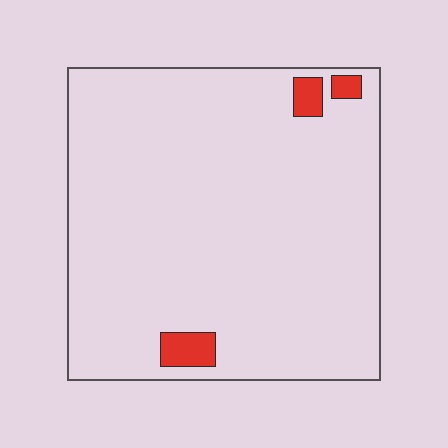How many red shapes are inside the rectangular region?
3.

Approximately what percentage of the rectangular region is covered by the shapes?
Approximately 5%.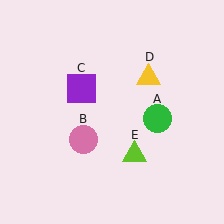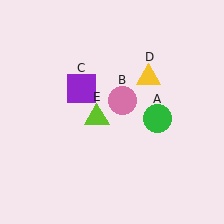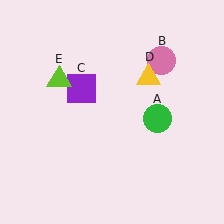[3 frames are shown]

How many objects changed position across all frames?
2 objects changed position: pink circle (object B), lime triangle (object E).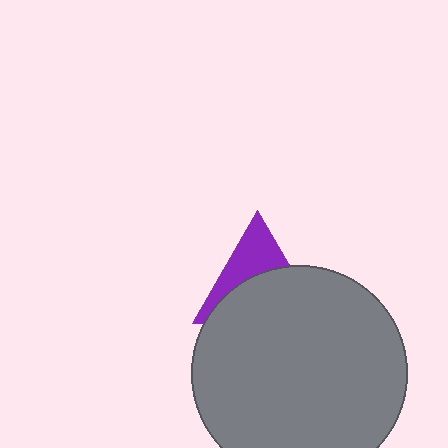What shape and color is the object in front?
The object in front is a gray circle.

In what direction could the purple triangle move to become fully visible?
The purple triangle could move up. That would shift it out from behind the gray circle entirely.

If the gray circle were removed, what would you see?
You would see the complete purple triangle.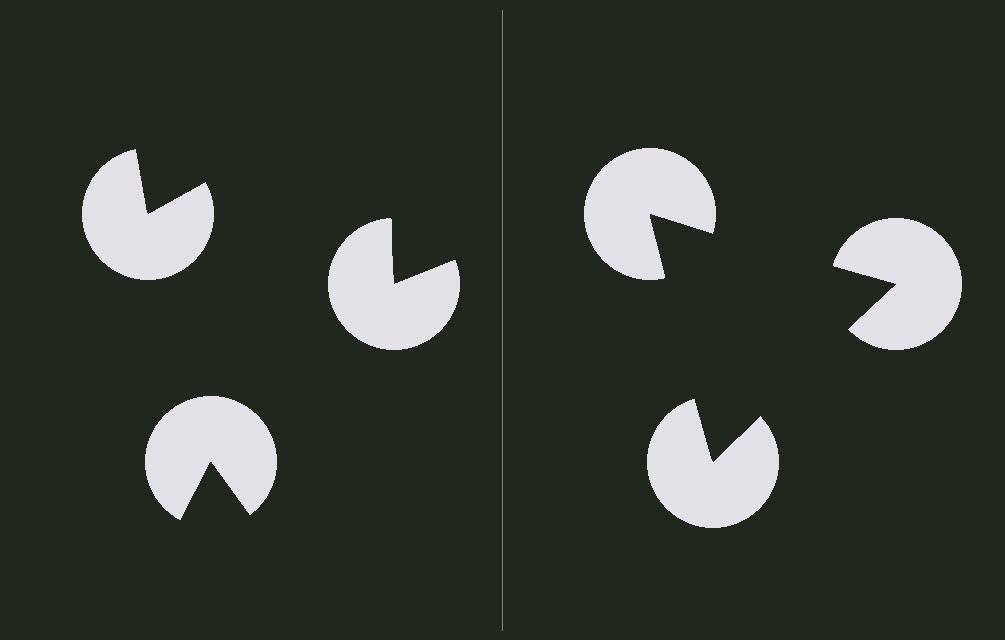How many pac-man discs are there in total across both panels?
6 — 3 on each side.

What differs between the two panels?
The pac-man discs are positioned identically on both sides; only the wedge orientations differ. On the right they align to a triangle; on the left they are misaligned.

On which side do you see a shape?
An illusory triangle appears on the right side. On the left side the wedge cuts are rotated, so no coherent shape forms.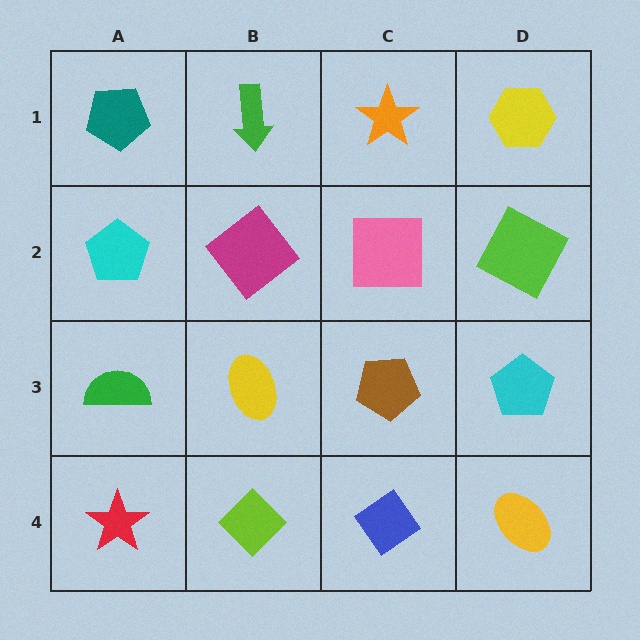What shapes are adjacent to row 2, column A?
A teal pentagon (row 1, column A), a green semicircle (row 3, column A), a magenta diamond (row 2, column B).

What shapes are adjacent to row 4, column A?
A green semicircle (row 3, column A), a lime diamond (row 4, column B).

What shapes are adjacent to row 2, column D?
A yellow hexagon (row 1, column D), a cyan pentagon (row 3, column D), a pink square (row 2, column C).